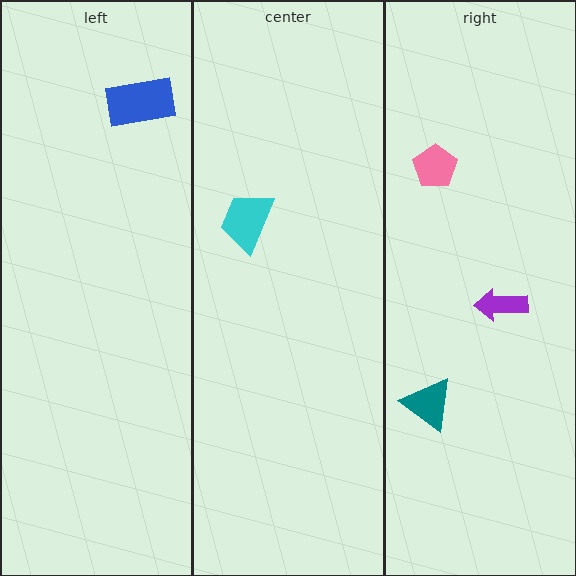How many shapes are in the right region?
3.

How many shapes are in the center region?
1.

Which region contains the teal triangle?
The right region.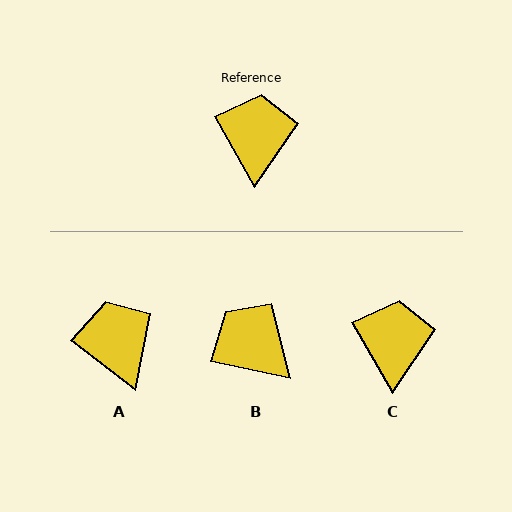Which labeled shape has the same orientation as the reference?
C.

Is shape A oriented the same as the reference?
No, it is off by about 23 degrees.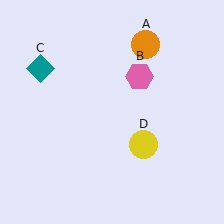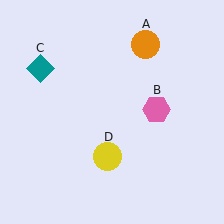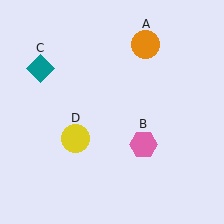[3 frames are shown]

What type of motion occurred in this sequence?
The pink hexagon (object B), yellow circle (object D) rotated clockwise around the center of the scene.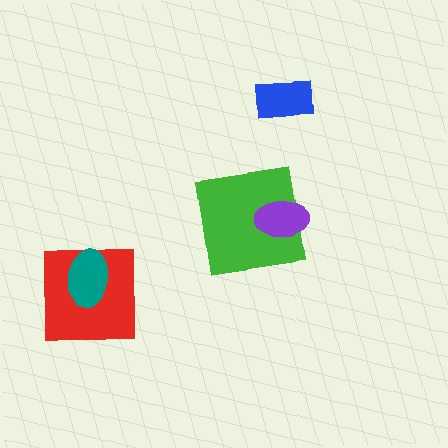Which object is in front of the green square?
The purple ellipse is in front of the green square.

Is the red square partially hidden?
Yes, it is partially covered by another shape.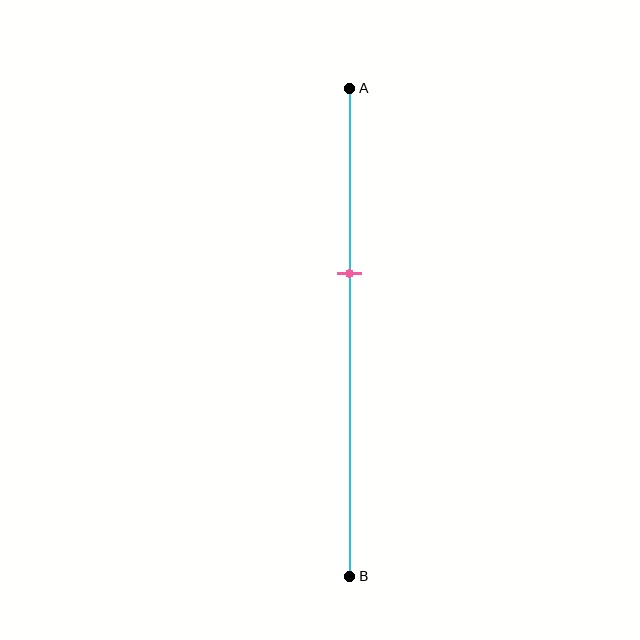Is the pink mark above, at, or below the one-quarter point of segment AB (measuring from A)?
The pink mark is below the one-quarter point of segment AB.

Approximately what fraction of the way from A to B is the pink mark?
The pink mark is approximately 40% of the way from A to B.